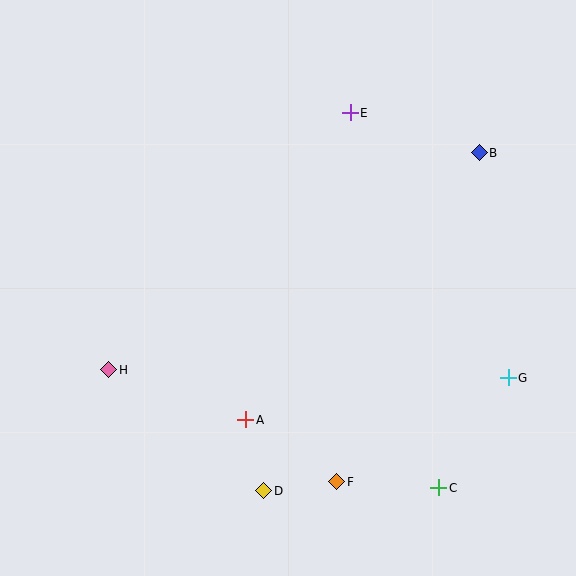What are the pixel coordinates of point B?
Point B is at (479, 153).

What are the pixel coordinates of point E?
Point E is at (350, 113).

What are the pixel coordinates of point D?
Point D is at (264, 491).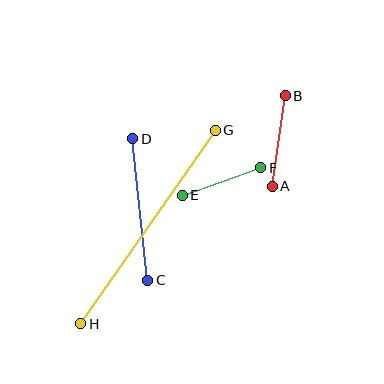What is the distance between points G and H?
The distance is approximately 236 pixels.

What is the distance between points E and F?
The distance is approximately 83 pixels.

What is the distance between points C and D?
The distance is approximately 142 pixels.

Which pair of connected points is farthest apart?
Points G and H are farthest apart.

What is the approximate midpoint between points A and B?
The midpoint is at approximately (279, 141) pixels.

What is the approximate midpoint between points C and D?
The midpoint is at approximately (140, 210) pixels.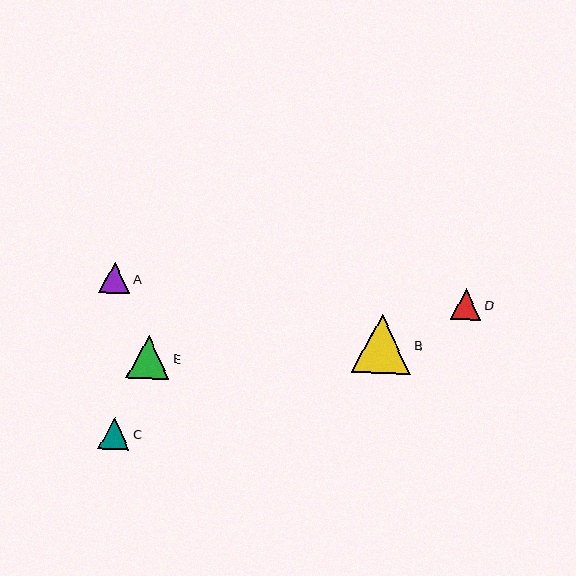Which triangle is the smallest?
Triangle D is the smallest with a size of approximately 30 pixels.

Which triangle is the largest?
Triangle B is the largest with a size of approximately 59 pixels.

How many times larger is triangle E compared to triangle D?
Triangle E is approximately 1.4 times the size of triangle D.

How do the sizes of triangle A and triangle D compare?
Triangle A and triangle D are approximately the same size.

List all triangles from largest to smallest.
From largest to smallest: B, E, C, A, D.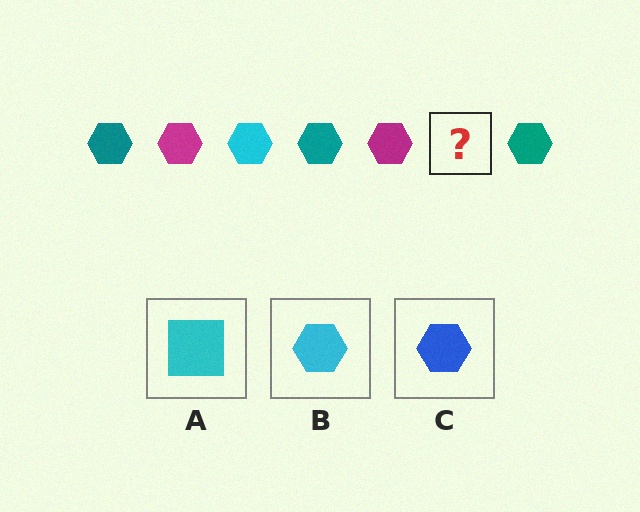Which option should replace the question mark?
Option B.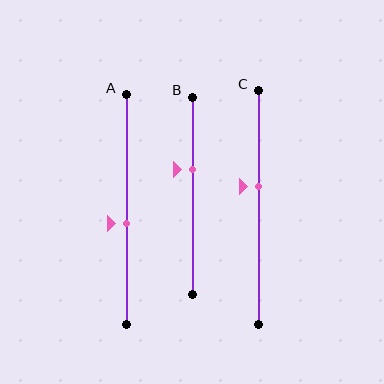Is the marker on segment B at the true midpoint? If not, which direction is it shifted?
No, the marker on segment B is shifted upward by about 13% of the segment length.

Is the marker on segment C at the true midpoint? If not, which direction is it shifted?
No, the marker on segment C is shifted upward by about 9% of the segment length.